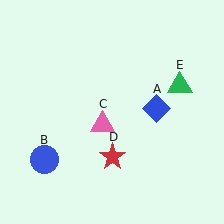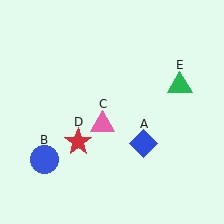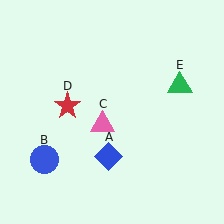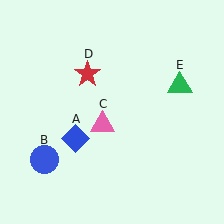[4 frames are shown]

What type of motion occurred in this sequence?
The blue diamond (object A), red star (object D) rotated clockwise around the center of the scene.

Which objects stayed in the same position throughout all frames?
Blue circle (object B) and pink triangle (object C) and green triangle (object E) remained stationary.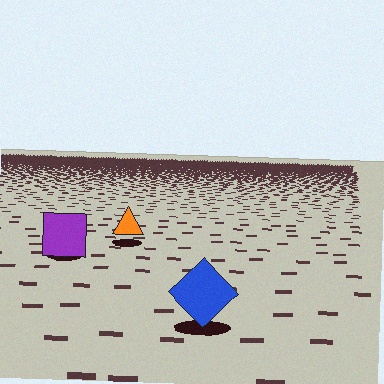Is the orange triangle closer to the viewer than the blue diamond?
No. The blue diamond is closer — you can tell from the texture gradient: the ground texture is coarser near it.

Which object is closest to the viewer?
The blue diamond is closest. The texture marks near it are larger and more spread out.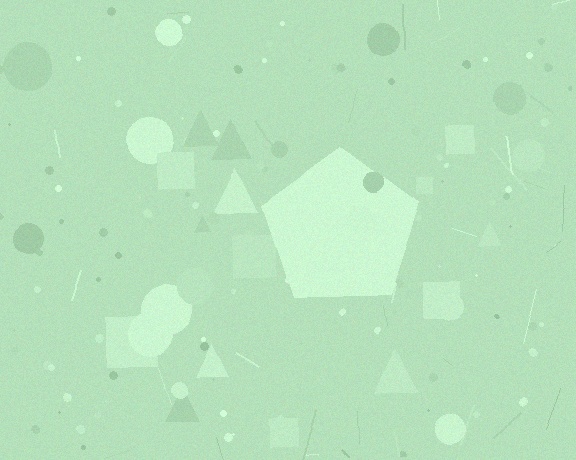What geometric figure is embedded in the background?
A pentagon is embedded in the background.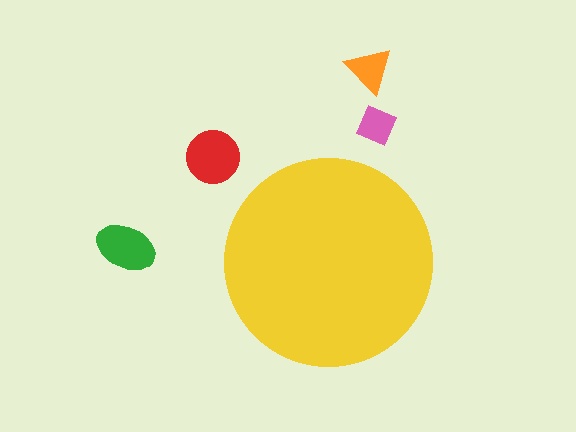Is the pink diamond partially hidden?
No, the pink diamond is fully visible.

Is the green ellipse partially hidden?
No, the green ellipse is fully visible.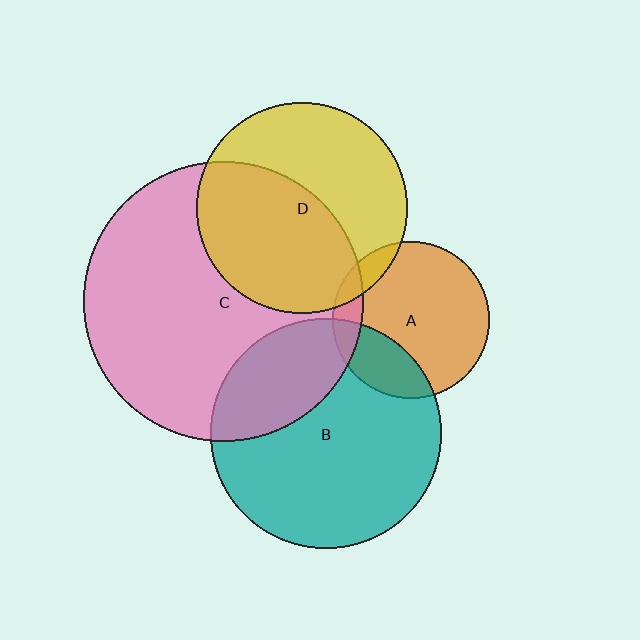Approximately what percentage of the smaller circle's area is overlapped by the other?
Approximately 10%.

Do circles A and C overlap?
Yes.